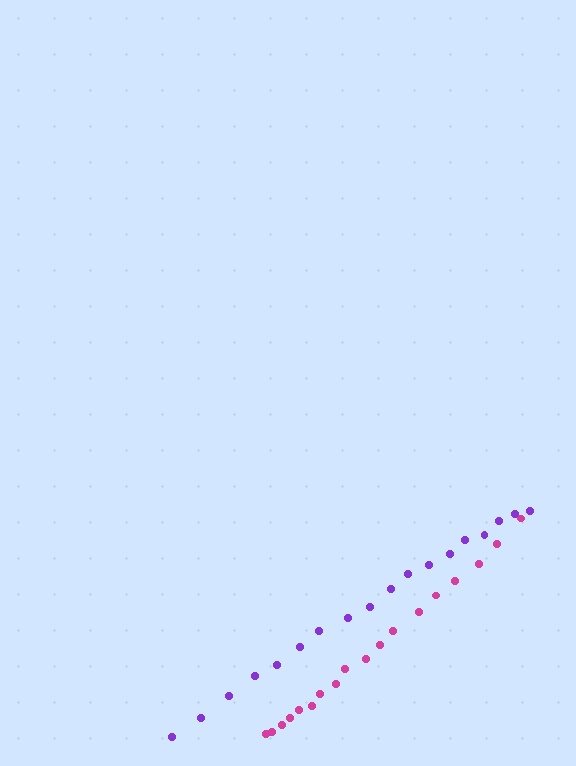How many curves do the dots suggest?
There are 2 distinct paths.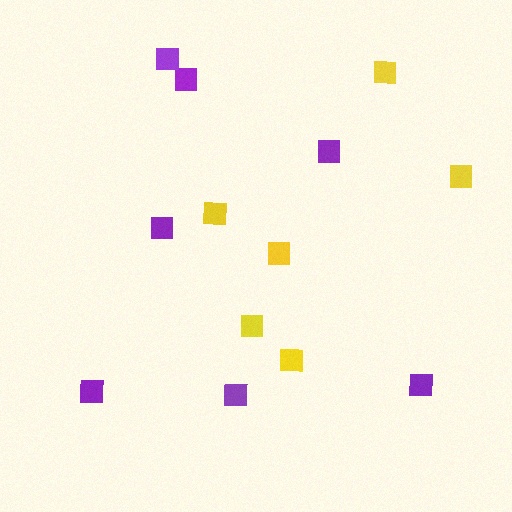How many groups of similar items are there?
There are 2 groups: one group of yellow squares (6) and one group of purple squares (7).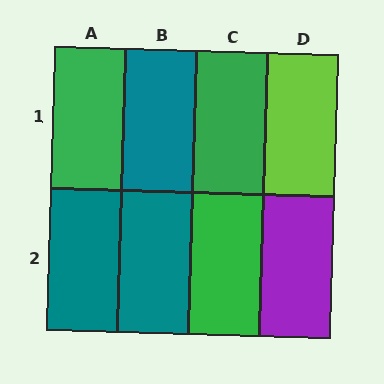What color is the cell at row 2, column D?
Purple.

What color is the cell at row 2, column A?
Teal.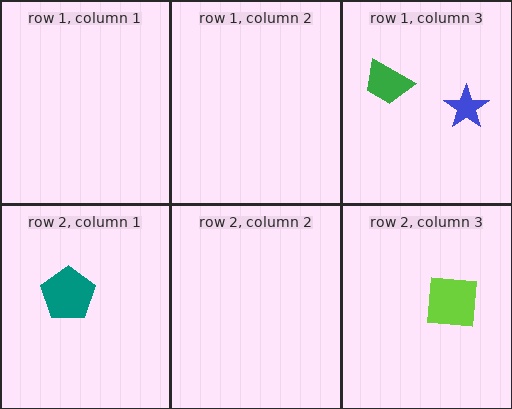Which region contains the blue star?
The row 1, column 3 region.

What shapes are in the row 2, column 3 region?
The lime square.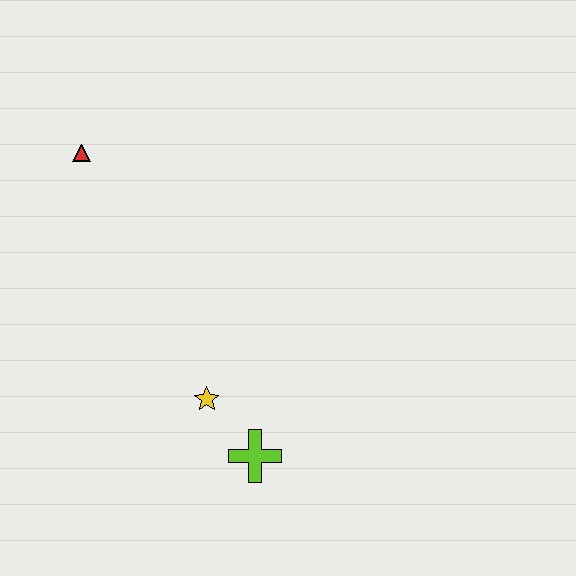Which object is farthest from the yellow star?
The red triangle is farthest from the yellow star.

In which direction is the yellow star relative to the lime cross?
The yellow star is above the lime cross.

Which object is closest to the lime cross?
The yellow star is closest to the lime cross.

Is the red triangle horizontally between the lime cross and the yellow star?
No